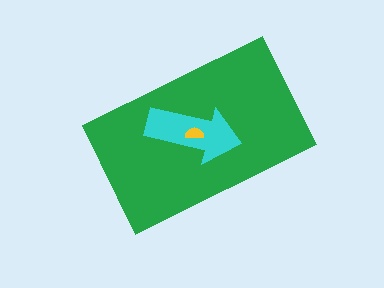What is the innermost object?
The yellow semicircle.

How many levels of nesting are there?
3.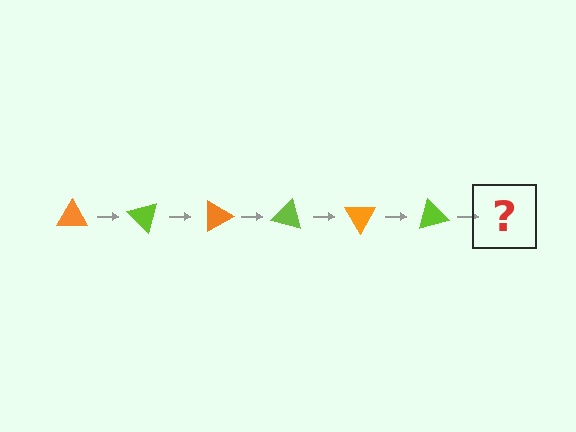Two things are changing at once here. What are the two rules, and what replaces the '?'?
The two rules are that it rotates 45 degrees each step and the color cycles through orange and lime. The '?' should be an orange triangle, rotated 270 degrees from the start.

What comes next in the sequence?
The next element should be an orange triangle, rotated 270 degrees from the start.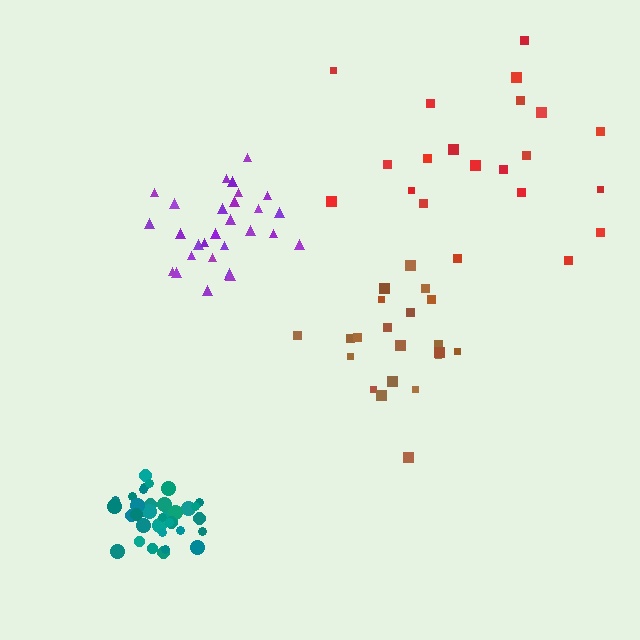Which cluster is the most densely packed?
Teal.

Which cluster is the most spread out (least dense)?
Red.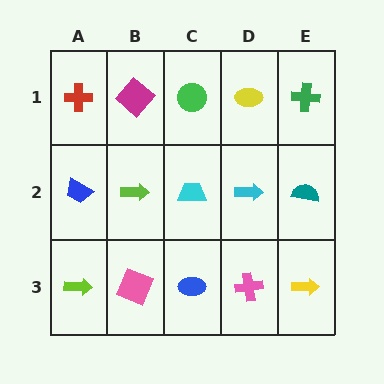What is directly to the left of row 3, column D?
A blue ellipse.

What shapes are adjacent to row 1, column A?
A blue trapezoid (row 2, column A), a magenta diamond (row 1, column B).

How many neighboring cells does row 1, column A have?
2.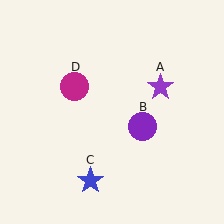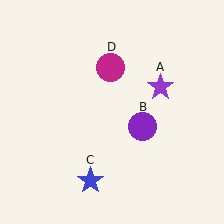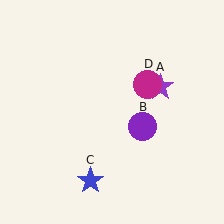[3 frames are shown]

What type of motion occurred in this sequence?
The magenta circle (object D) rotated clockwise around the center of the scene.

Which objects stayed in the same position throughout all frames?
Purple star (object A) and purple circle (object B) and blue star (object C) remained stationary.